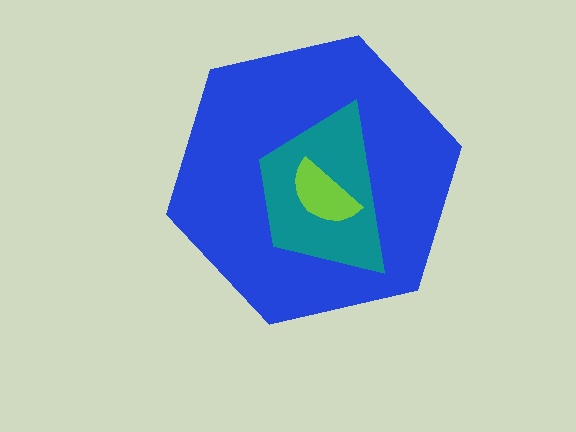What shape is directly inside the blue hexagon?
The teal trapezoid.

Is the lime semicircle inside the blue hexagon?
Yes.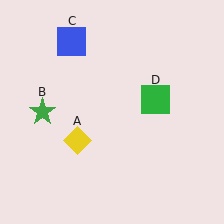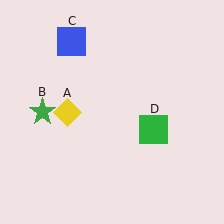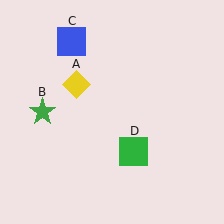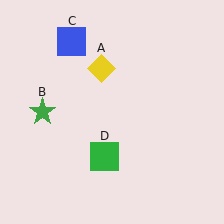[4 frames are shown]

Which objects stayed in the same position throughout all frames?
Green star (object B) and blue square (object C) remained stationary.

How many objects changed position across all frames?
2 objects changed position: yellow diamond (object A), green square (object D).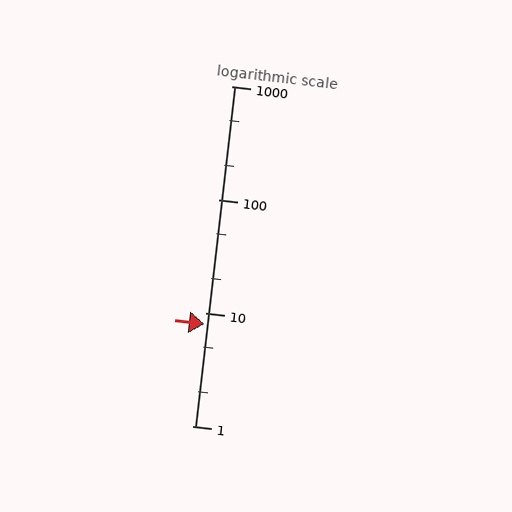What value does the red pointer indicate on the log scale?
The pointer indicates approximately 8.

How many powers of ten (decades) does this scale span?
The scale spans 3 decades, from 1 to 1000.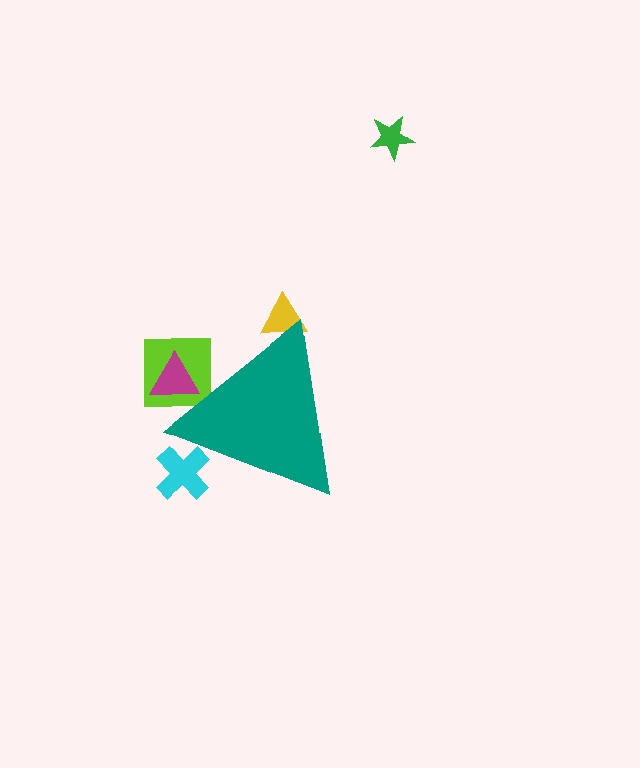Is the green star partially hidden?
No, the green star is fully visible.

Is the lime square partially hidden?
Yes, the lime square is partially hidden behind the teal triangle.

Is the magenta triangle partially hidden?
Yes, the magenta triangle is partially hidden behind the teal triangle.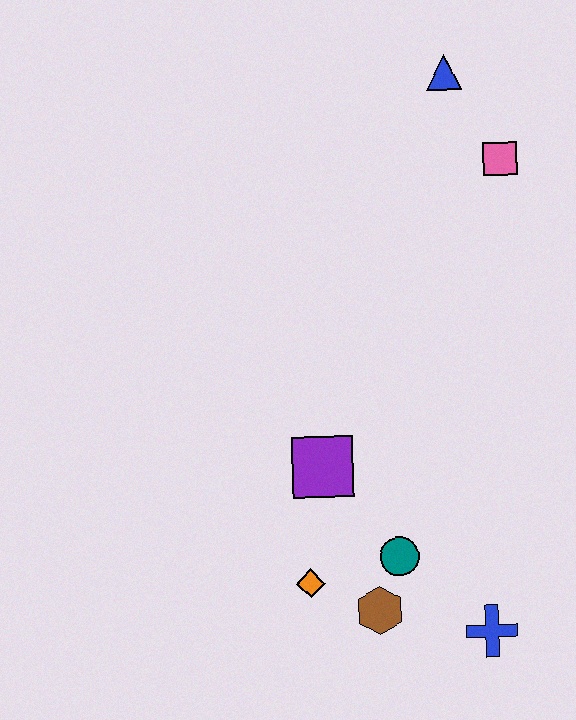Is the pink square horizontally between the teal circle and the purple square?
No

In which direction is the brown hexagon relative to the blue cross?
The brown hexagon is to the left of the blue cross.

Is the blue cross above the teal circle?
No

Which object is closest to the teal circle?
The brown hexagon is closest to the teal circle.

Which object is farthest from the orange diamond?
The blue triangle is farthest from the orange diamond.